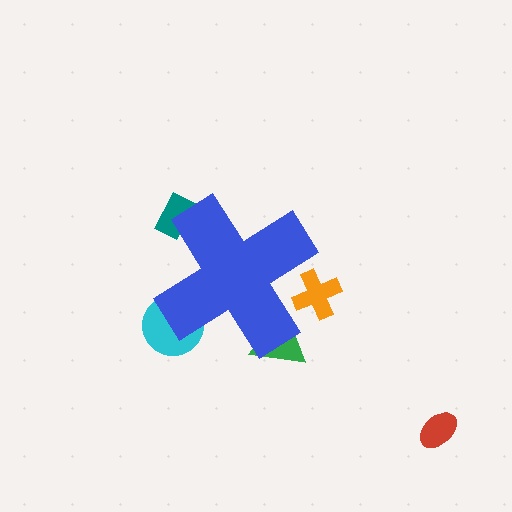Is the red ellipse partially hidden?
No, the red ellipse is fully visible.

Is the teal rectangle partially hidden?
Yes, the teal rectangle is partially hidden behind the blue cross.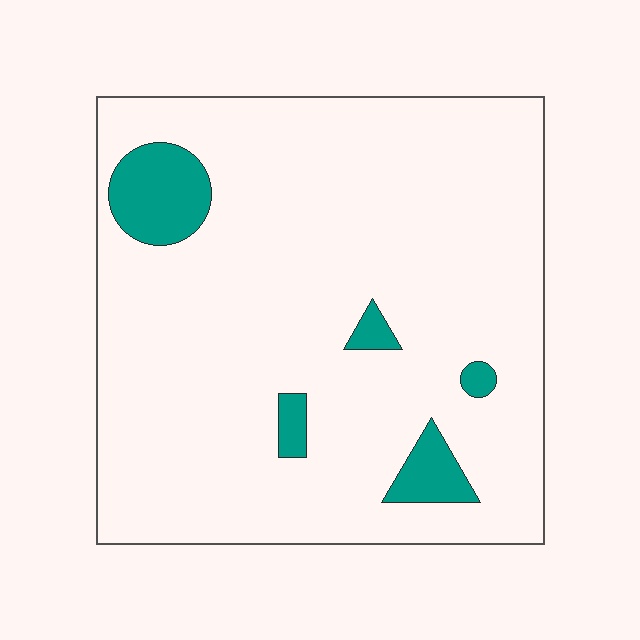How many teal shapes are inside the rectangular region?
5.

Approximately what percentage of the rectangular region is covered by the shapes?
Approximately 10%.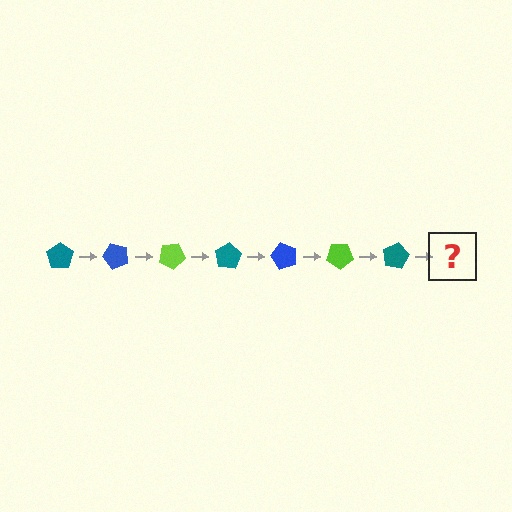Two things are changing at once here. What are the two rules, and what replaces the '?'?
The two rules are that it rotates 50 degrees each step and the color cycles through teal, blue, and lime. The '?' should be a blue pentagon, rotated 350 degrees from the start.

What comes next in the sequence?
The next element should be a blue pentagon, rotated 350 degrees from the start.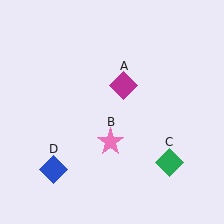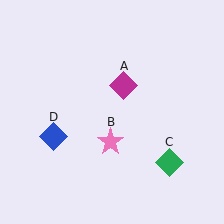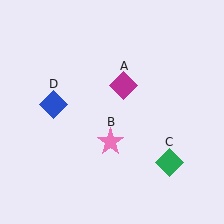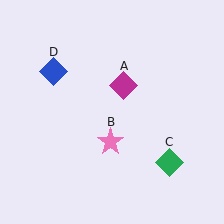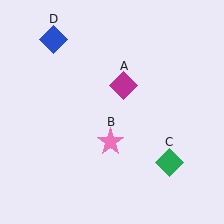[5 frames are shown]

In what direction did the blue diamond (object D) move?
The blue diamond (object D) moved up.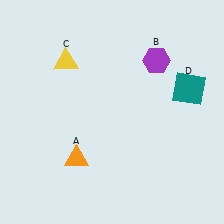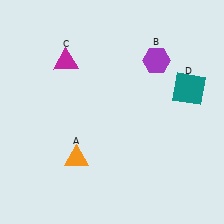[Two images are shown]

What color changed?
The triangle (C) changed from yellow in Image 1 to magenta in Image 2.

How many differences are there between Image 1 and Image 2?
There is 1 difference between the two images.